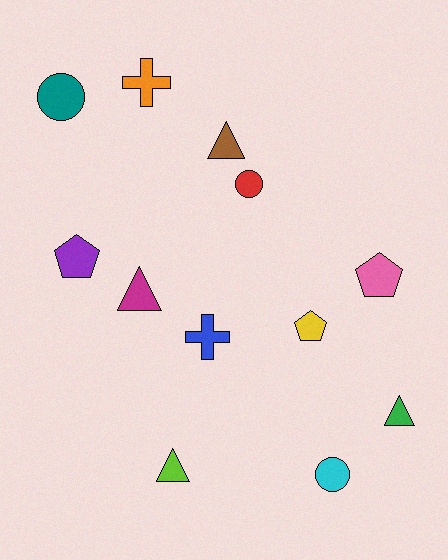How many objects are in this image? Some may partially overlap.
There are 12 objects.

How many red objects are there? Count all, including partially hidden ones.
There is 1 red object.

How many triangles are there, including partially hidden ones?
There are 4 triangles.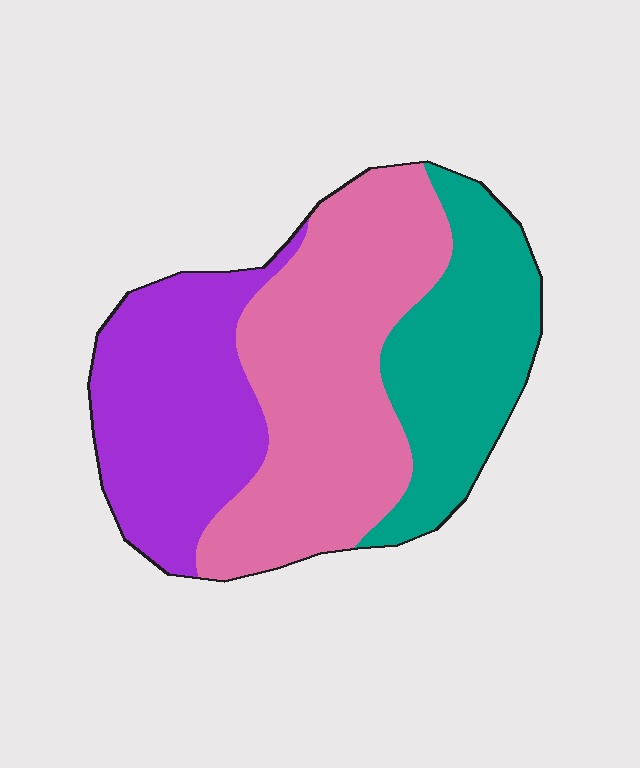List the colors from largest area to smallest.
From largest to smallest: pink, purple, teal.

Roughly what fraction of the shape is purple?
Purple takes up about one third (1/3) of the shape.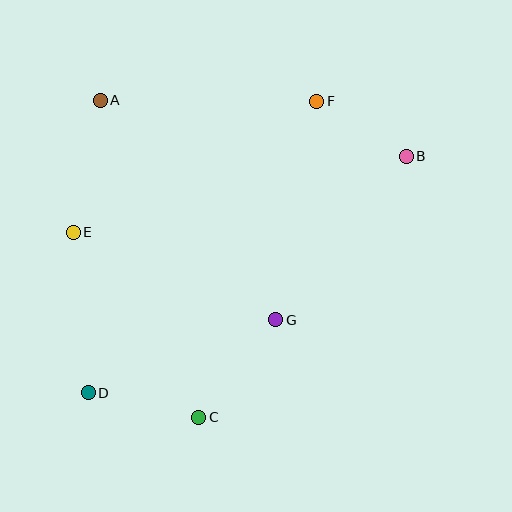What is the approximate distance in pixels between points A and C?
The distance between A and C is approximately 332 pixels.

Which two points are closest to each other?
Points B and F are closest to each other.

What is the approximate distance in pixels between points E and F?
The distance between E and F is approximately 277 pixels.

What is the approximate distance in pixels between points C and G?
The distance between C and G is approximately 124 pixels.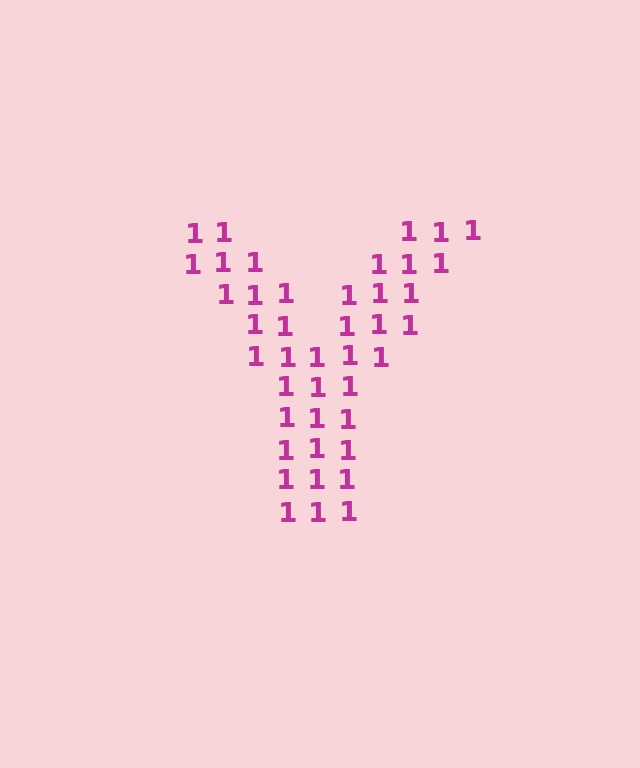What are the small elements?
The small elements are digit 1's.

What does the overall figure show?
The overall figure shows the letter Y.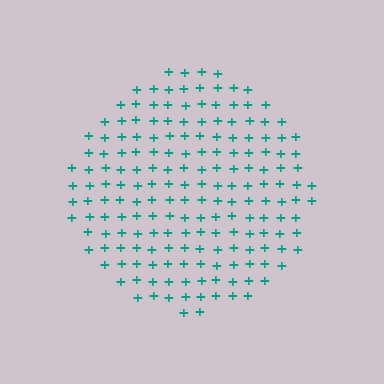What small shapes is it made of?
It is made of small plus signs.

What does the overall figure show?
The overall figure shows a circle.